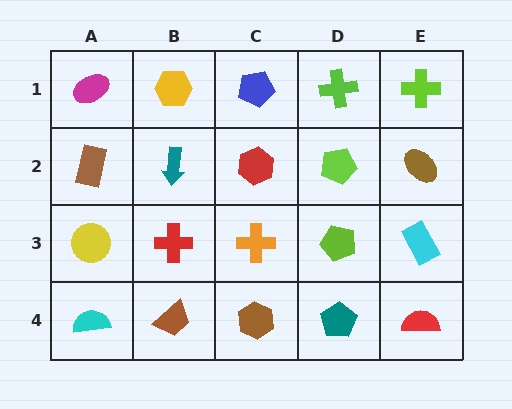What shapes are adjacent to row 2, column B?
A yellow hexagon (row 1, column B), a red cross (row 3, column B), a brown rectangle (row 2, column A), a red hexagon (row 2, column C).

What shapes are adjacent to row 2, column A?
A magenta ellipse (row 1, column A), a yellow circle (row 3, column A), a teal arrow (row 2, column B).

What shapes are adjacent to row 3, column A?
A brown rectangle (row 2, column A), a cyan semicircle (row 4, column A), a red cross (row 3, column B).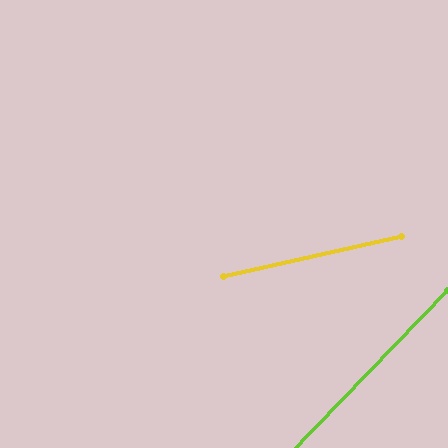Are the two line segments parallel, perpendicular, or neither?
Neither parallel nor perpendicular — they differ by about 33°.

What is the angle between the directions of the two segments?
Approximately 33 degrees.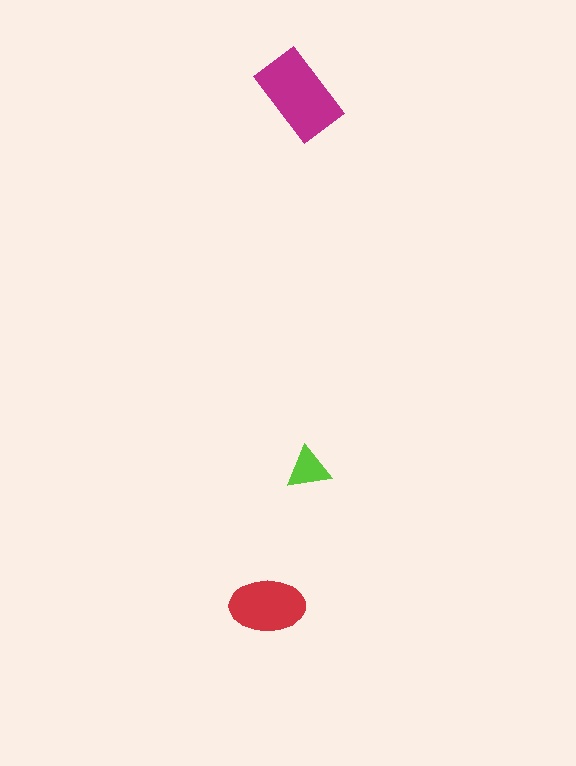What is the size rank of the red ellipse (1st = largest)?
2nd.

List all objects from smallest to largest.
The lime triangle, the red ellipse, the magenta rectangle.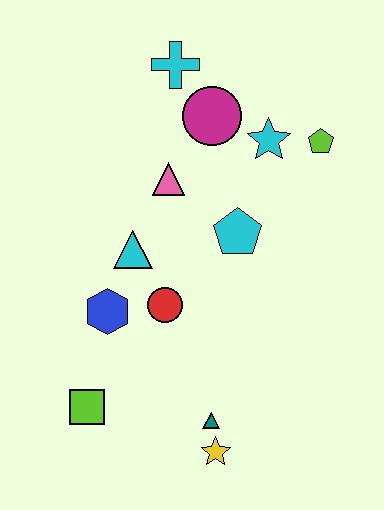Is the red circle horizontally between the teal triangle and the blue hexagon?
Yes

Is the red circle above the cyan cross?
No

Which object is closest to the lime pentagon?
The cyan star is closest to the lime pentagon.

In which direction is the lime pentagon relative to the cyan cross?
The lime pentagon is to the right of the cyan cross.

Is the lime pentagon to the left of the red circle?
No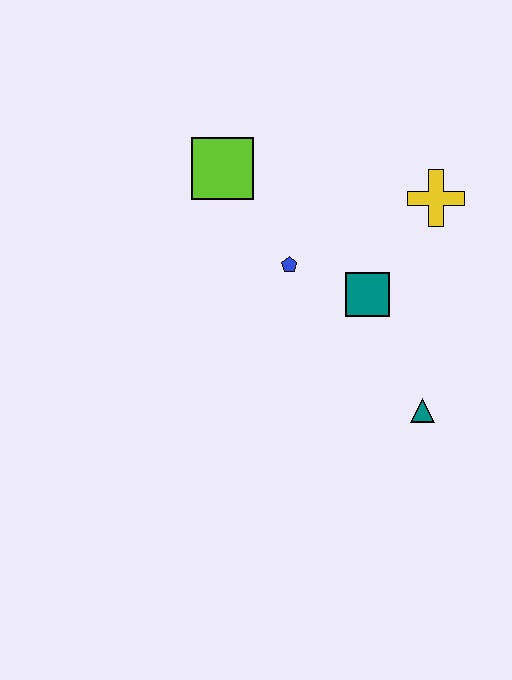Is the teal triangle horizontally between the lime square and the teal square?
No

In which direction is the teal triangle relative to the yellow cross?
The teal triangle is below the yellow cross.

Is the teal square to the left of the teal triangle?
Yes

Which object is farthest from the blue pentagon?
The teal triangle is farthest from the blue pentagon.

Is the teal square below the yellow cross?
Yes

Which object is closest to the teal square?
The blue pentagon is closest to the teal square.